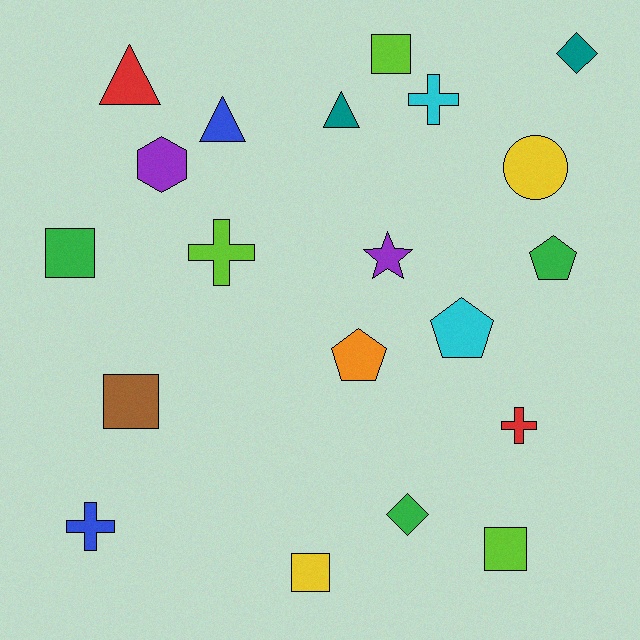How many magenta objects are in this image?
There are no magenta objects.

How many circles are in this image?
There is 1 circle.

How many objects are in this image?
There are 20 objects.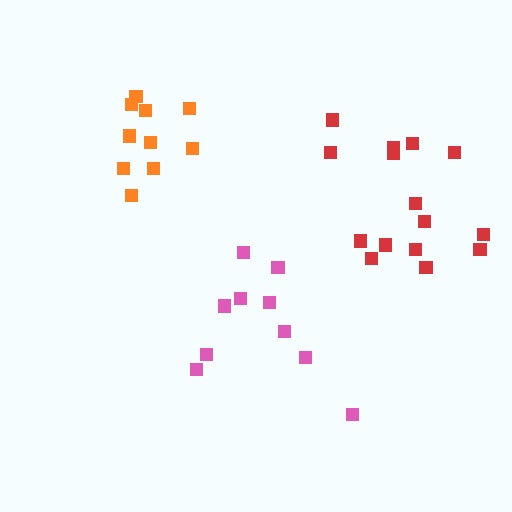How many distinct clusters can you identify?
There are 3 distinct clusters.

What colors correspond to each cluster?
The clusters are colored: pink, orange, red.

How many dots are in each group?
Group 1: 10 dots, Group 2: 10 dots, Group 3: 15 dots (35 total).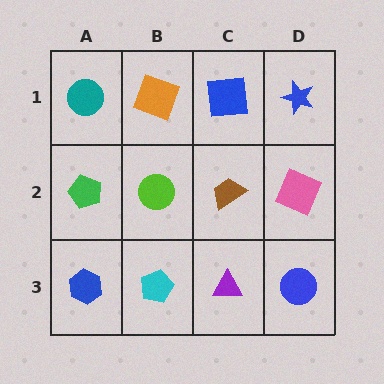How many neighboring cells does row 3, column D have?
2.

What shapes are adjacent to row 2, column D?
A blue star (row 1, column D), a blue circle (row 3, column D), a brown trapezoid (row 2, column C).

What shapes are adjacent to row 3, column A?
A green pentagon (row 2, column A), a cyan pentagon (row 3, column B).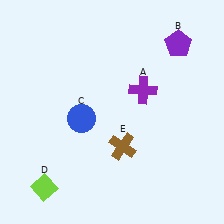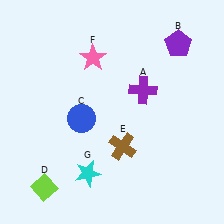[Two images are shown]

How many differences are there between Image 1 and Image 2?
There are 2 differences between the two images.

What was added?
A pink star (F), a cyan star (G) were added in Image 2.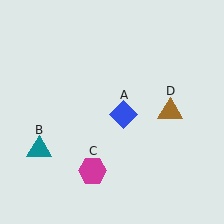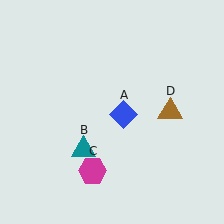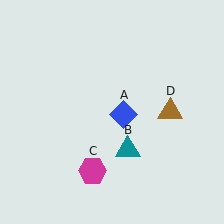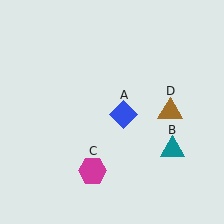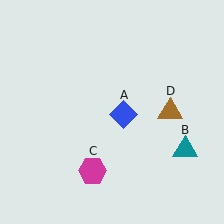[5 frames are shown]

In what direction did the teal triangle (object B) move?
The teal triangle (object B) moved right.